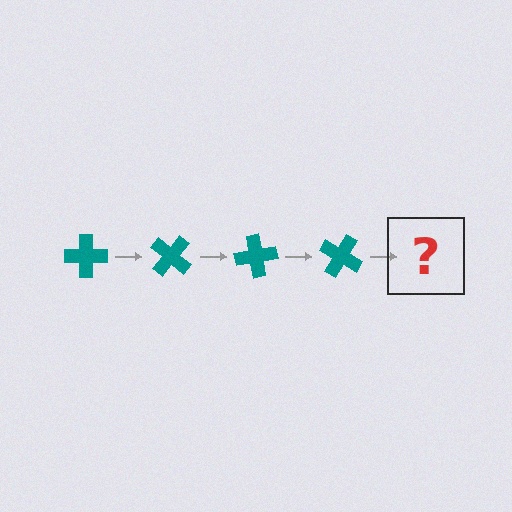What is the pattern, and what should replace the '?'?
The pattern is that the cross rotates 40 degrees each step. The '?' should be a teal cross rotated 160 degrees.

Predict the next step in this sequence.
The next step is a teal cross rotated 160 degrees.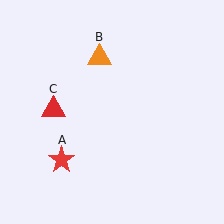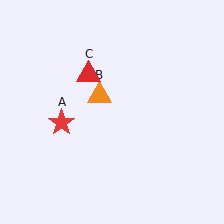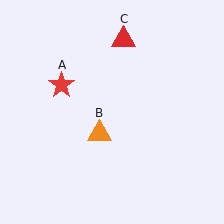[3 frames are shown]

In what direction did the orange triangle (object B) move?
The orange triangle (object B) moved down.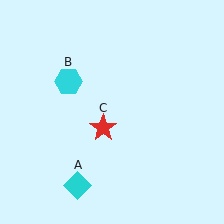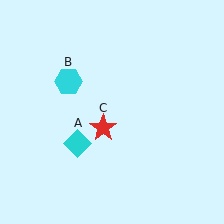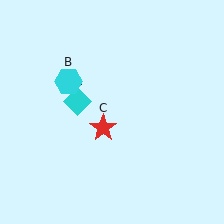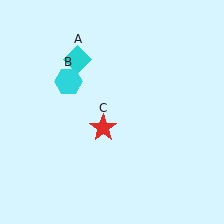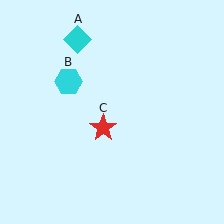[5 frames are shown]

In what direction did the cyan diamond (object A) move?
The cyan diamond (object A) moved up.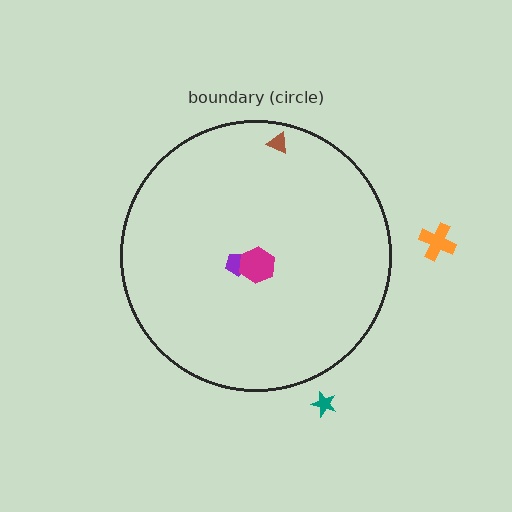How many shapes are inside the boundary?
3 inside, 2 outside.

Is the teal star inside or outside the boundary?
Outside.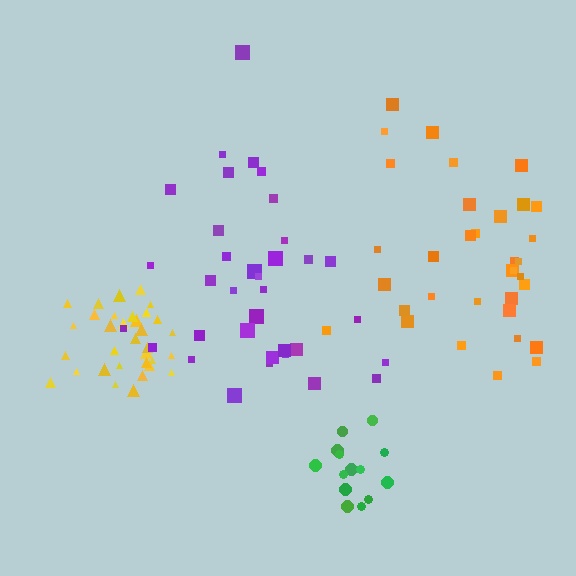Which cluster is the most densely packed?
Yellow.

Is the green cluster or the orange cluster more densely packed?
Green.